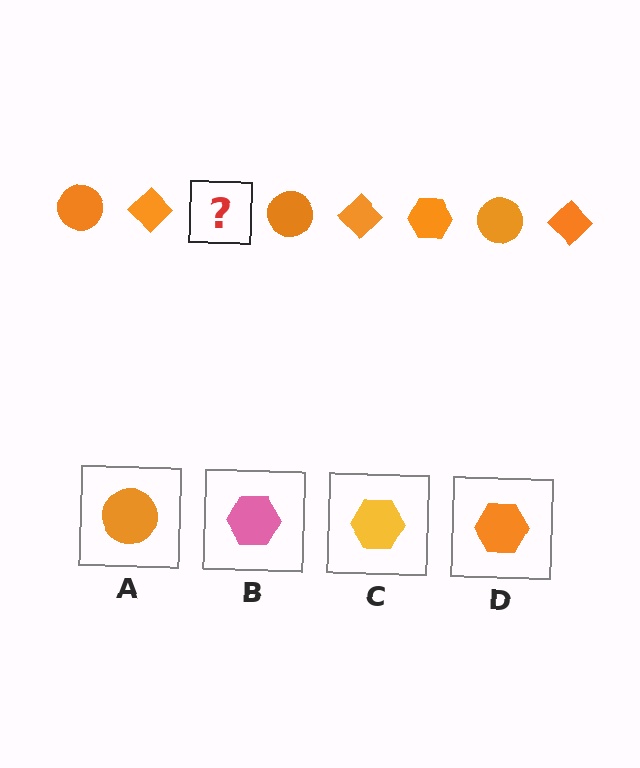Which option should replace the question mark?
Option D.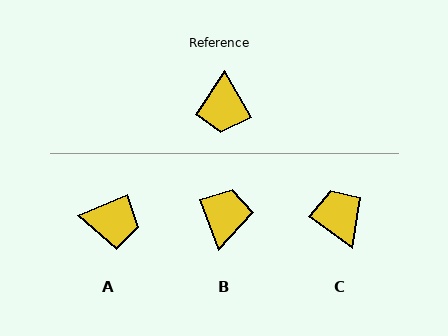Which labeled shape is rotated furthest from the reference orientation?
B, about 171 degrees away.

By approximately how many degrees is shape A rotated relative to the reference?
Approximately 83 degrees counter-clockwise.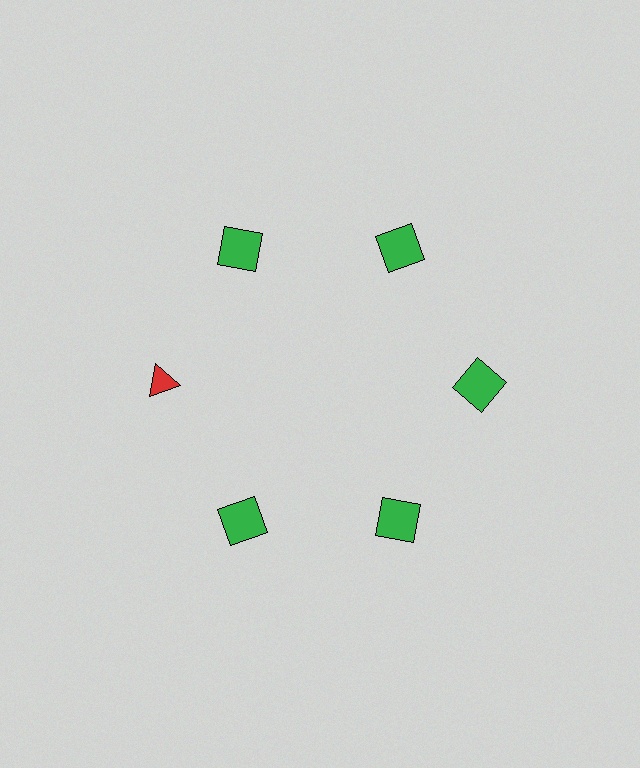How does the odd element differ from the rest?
It differs in both color (red instead of green) and shape (triangle instead of square).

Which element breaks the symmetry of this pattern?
The red triangle at roughly the 9 o'clock position breaks the symmetry. All other shapes are green squares.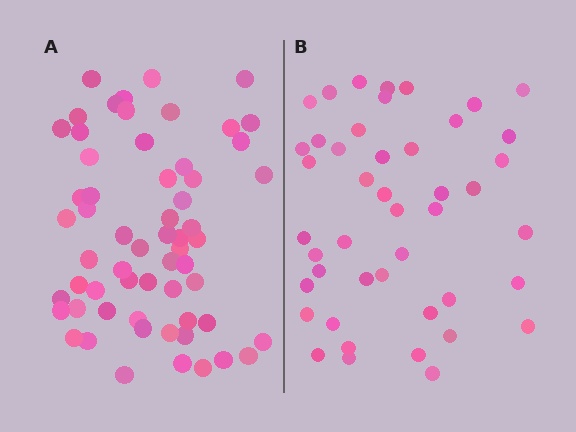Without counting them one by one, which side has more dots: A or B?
Region A (the left region) has more dots.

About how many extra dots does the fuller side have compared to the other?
Region A has approximately 15 more dots than region B.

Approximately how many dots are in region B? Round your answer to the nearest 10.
About 40 dots. (The exact count is 45, which rounds to 40.)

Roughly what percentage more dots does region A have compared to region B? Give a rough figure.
About 35% more.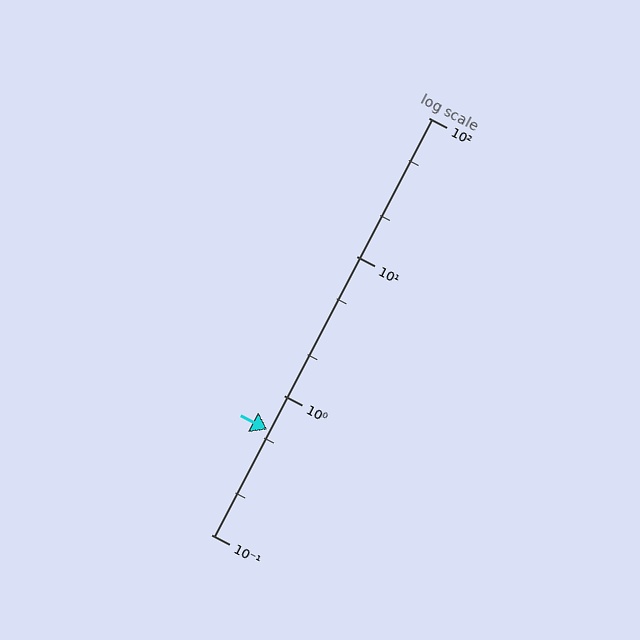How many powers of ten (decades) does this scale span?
The scale spans 3 decades, from 0.1 to 100.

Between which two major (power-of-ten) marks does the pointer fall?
The pointer is between 0.1 and 1.